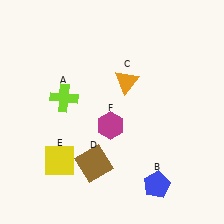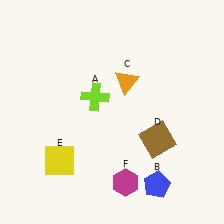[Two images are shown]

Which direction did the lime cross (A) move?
The lime cross (A) moved right.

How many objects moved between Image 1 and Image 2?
3 objects moved between the two images.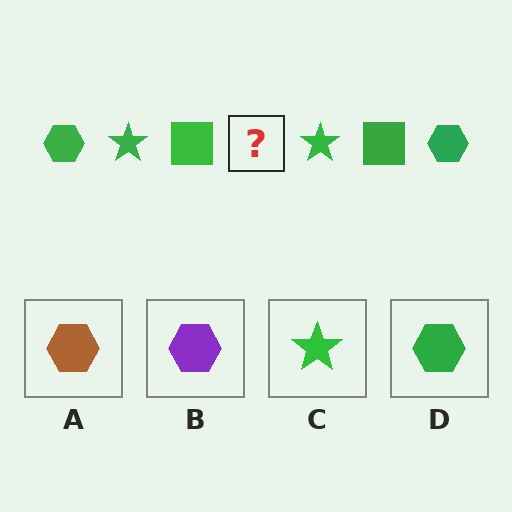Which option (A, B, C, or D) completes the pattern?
D.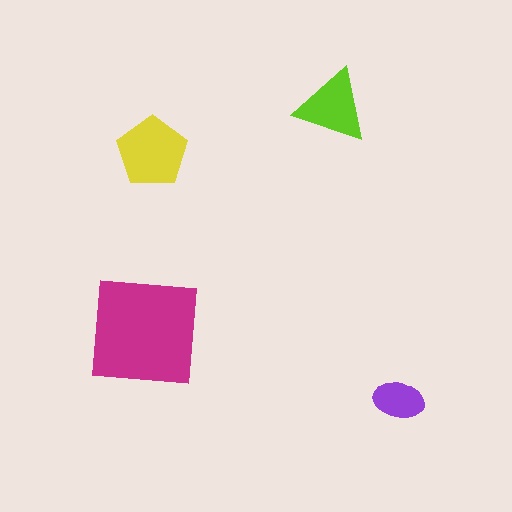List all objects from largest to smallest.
The magenta square, the yellow pentagon, the lime triangle, the purple ellipse.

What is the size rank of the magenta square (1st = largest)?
1st.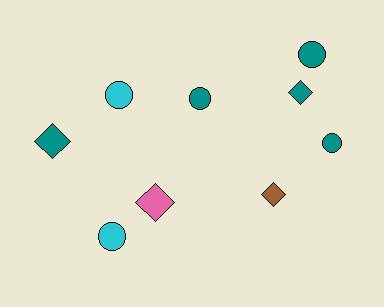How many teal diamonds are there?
There are 2 teal diamonds.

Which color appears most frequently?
Teal, with 5 objects.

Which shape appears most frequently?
Circle, with 5 objects.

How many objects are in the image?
There are 9 objects.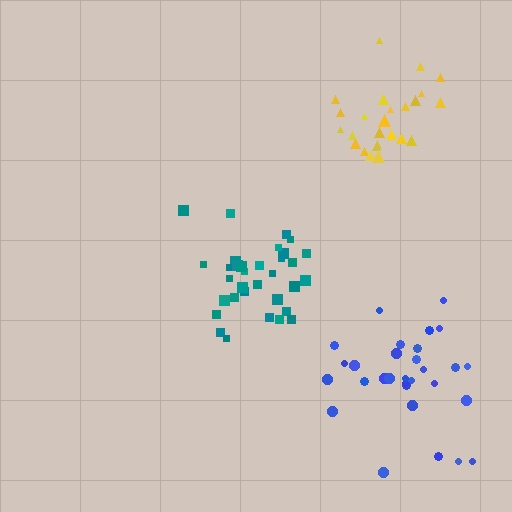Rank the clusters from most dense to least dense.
teal, blue, yellow.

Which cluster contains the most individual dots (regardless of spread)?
Teal (33).